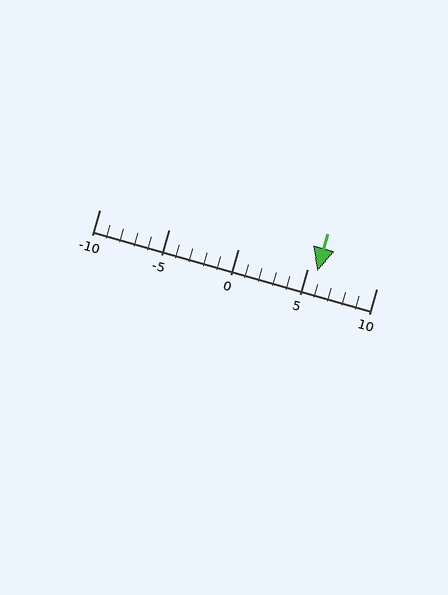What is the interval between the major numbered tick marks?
The major tick marks are spaced 5 units apart.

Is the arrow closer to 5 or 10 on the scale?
The arrow is closer to 5.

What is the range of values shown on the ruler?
The ruler shows values from -10 to 10.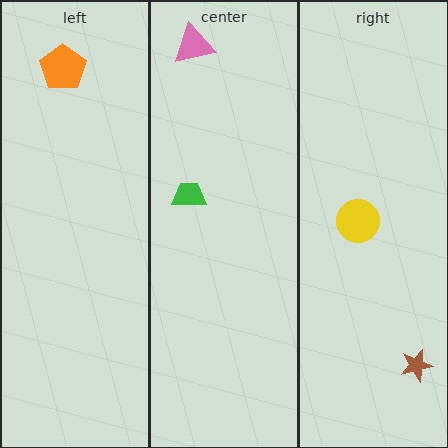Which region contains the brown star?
The right region.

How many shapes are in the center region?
2.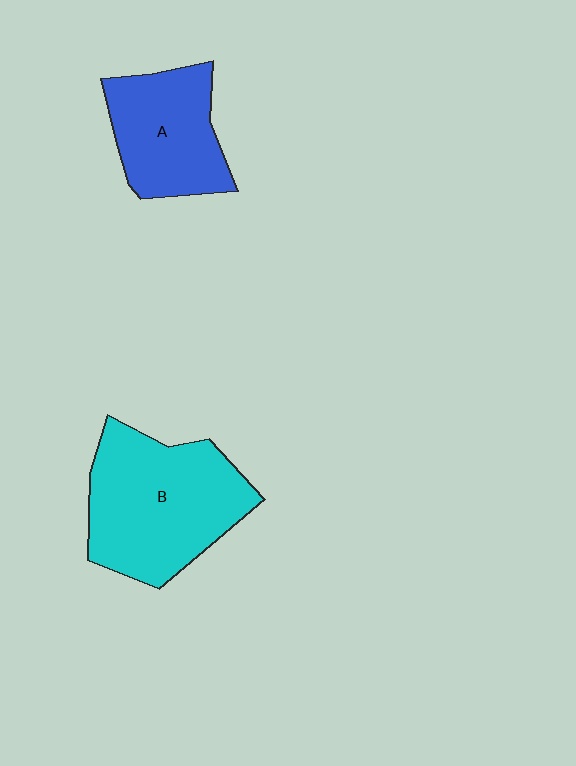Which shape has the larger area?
Shape B (cyan).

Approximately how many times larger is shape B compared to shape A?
Approximately 1.5 times.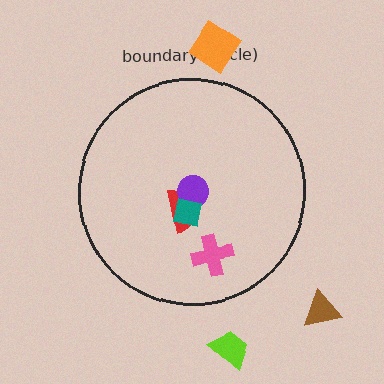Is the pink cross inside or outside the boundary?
Inside.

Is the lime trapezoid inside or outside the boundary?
Outside.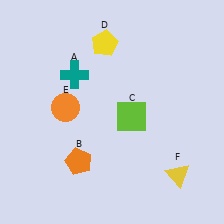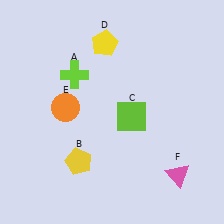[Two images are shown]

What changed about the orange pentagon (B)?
In Image 1, B is orange. In Image 2, it changed to yellow.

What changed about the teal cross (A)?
In Image 1, A is teal. In Image 2, it changed to lime.